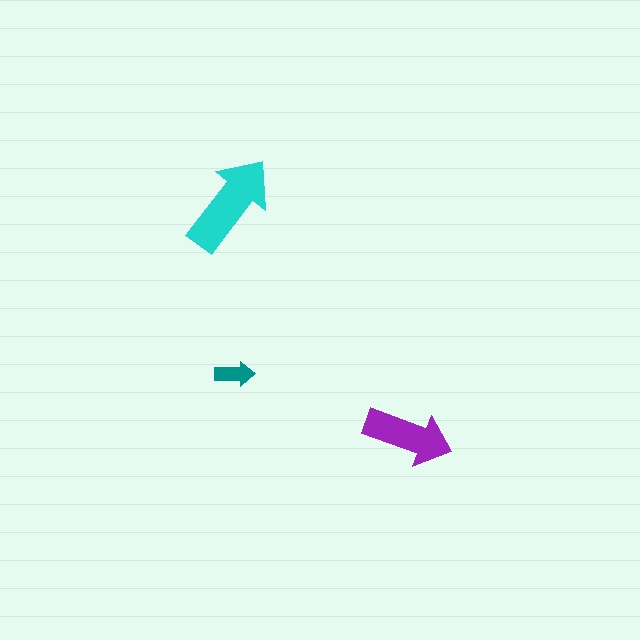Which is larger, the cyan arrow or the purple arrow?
The cyan one.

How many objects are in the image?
There are 3 objects in the image.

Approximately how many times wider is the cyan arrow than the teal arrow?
About 2.5 times wider.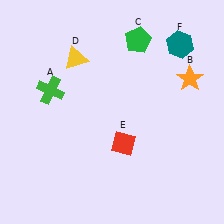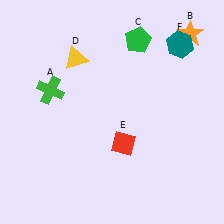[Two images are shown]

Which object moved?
The orange star (B) moved up.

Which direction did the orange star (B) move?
The orange star (B) moved up.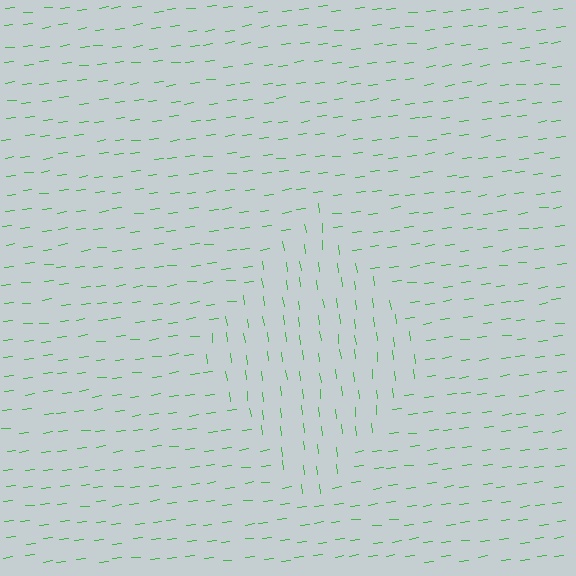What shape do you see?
I see a diamond.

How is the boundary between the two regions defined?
The boundary is defined purely by a change in line orientation (approximately 90 degrees difference). All lines are the same color and thickness.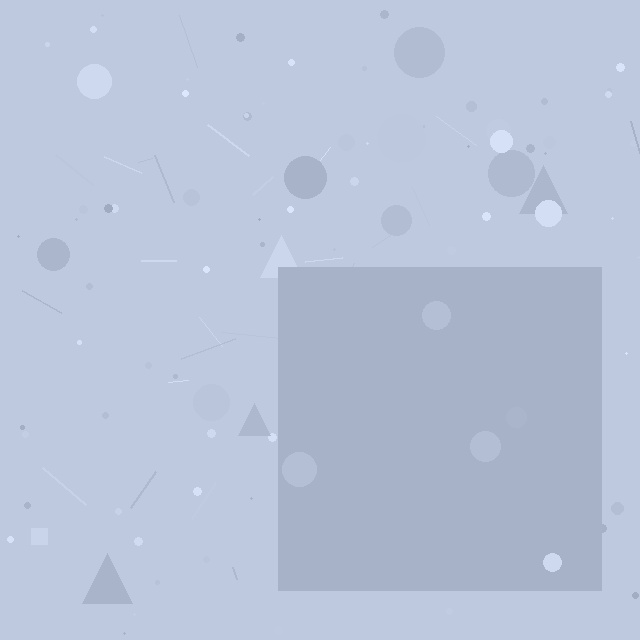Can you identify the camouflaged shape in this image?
The camouflaged shape is a square.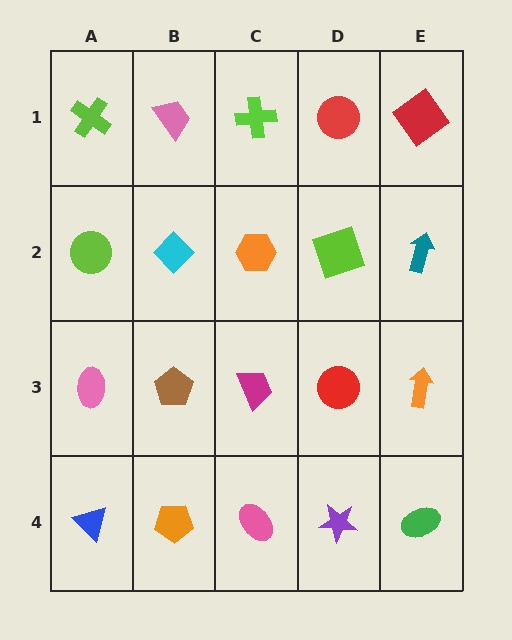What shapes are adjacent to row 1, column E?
A teal arrow (row 2, column E), a red circle (row 1, column D).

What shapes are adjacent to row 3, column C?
An orange hexagon (row 2, column C), a pink ellipse (row 4, column C), a brown pentagon (row 3, column B), a red circle (row 3, column D).